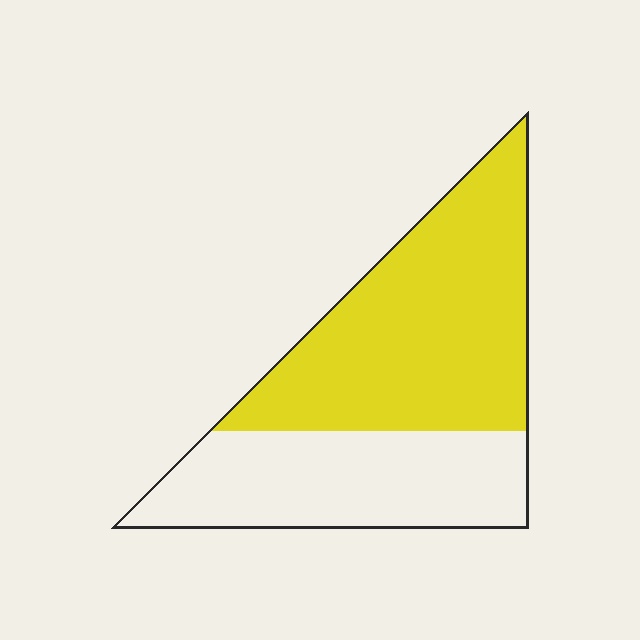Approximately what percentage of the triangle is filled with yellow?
Approximately 60%.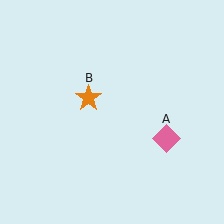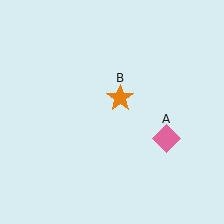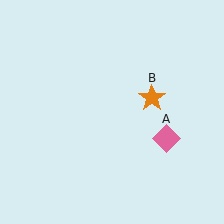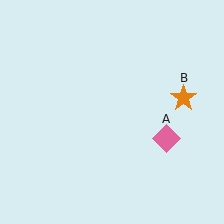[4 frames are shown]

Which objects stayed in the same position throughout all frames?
Pink diamond (object A) remained stationary.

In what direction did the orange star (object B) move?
The orange star (object B) moved right.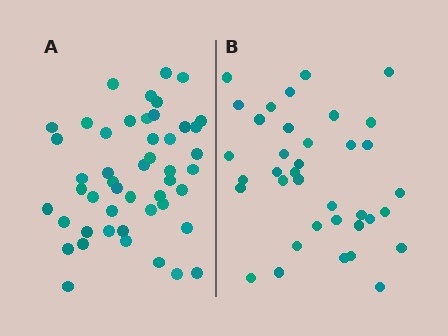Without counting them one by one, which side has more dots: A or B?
Region A (the left region) has more dots.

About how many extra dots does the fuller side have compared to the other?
Region A has roughly 12 or so more dots than region B.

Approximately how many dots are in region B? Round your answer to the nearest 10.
About 40 dots. (The exact count is 37, which rounds to 40.)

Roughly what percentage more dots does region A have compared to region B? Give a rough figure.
About 30% more.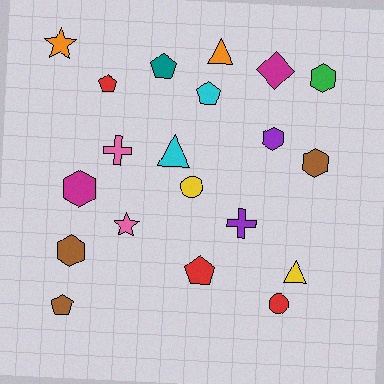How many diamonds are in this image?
There is 1 diamond.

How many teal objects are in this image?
There is 1 teal object.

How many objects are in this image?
There are 20 objects.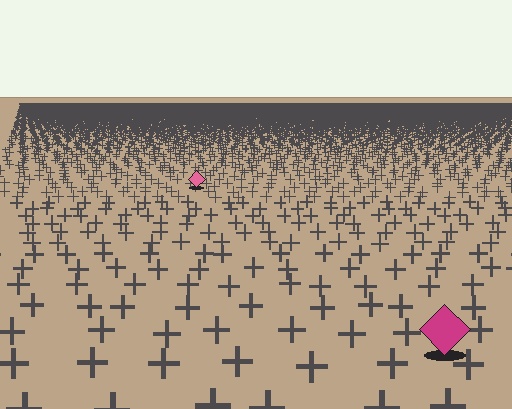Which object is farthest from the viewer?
The pink diamond is farthest from the viewer. It appears smaller and the ground texture around it is denser.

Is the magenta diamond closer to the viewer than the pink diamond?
Yes. The magenta diamond is closer — you can tell from the texture gradient: the ground texture is coarser near it.